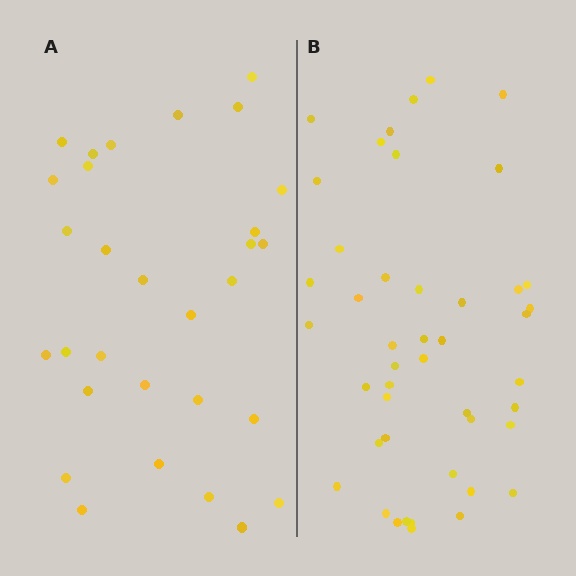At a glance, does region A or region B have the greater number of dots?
Region B (the right region) has more dots.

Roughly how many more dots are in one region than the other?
Region B has approximately 15 more dots than region A.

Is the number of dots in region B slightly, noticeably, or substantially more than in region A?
Region B has substantially more. The ratio is roughly 1.5 to 1.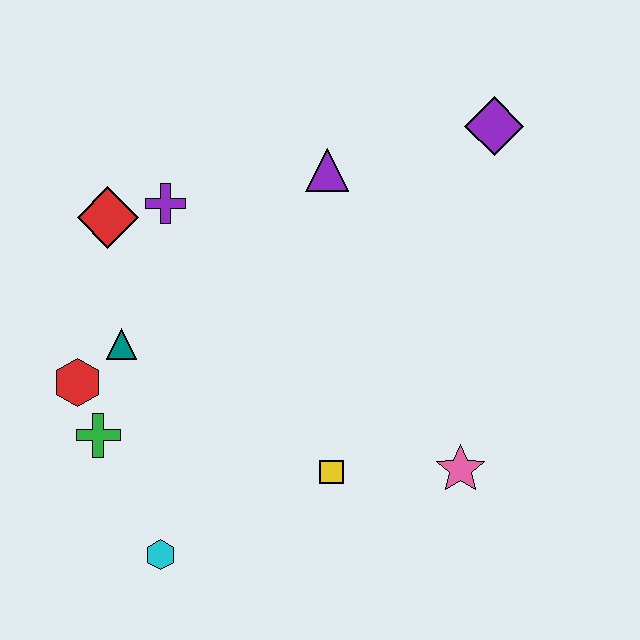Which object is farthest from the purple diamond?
The cyan hexagon is farthest from the purple diamond.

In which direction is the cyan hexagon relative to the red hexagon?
The cyan hexagon is below the red hexagon.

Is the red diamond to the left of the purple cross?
Yes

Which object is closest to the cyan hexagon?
The green cross is closest to the cyan hexagon.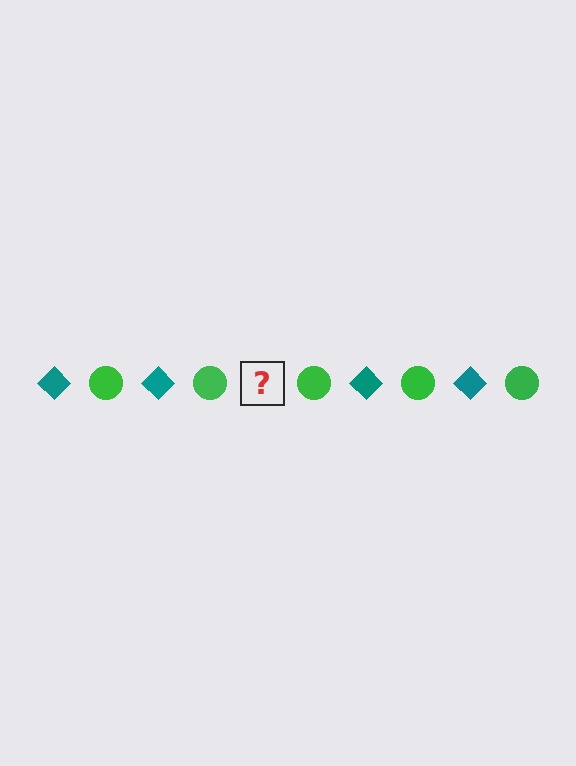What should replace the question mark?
The question mark should be replaced with a teal diamond.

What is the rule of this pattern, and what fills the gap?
The rule is that the pattern alternates between teal diamond and green circle. The gap should be filled with a teal diamond.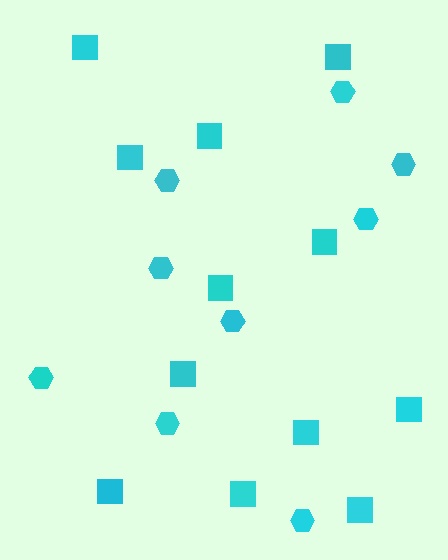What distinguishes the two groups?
There are 2 groups: one group of squares (12) and one group of hexagons (9).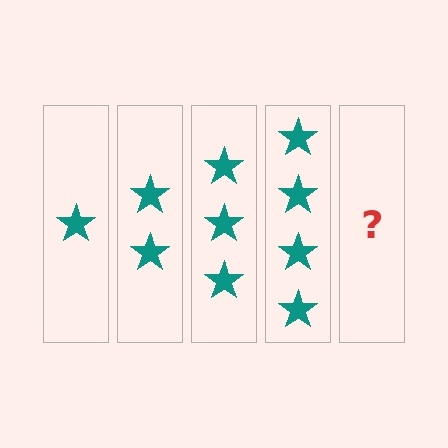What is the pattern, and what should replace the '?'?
The pattern is that each step adds one more star. The '?' should be 5 stars.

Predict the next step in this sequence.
The next step is 5 stars.